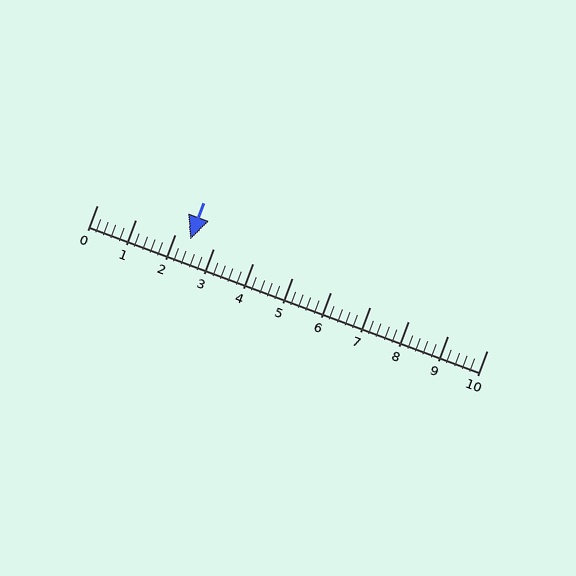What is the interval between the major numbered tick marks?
The major tick marks are spaced 1 units apart.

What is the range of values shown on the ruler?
The ruler shows values from 0 to 10.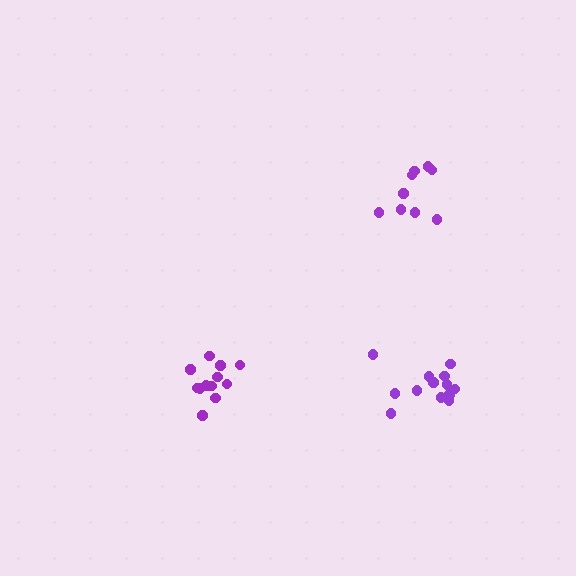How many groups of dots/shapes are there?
There are 3 groups.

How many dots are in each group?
Group 1: 13 dots, Group 2: 9 dots, Group 3: 13 dots (35 total).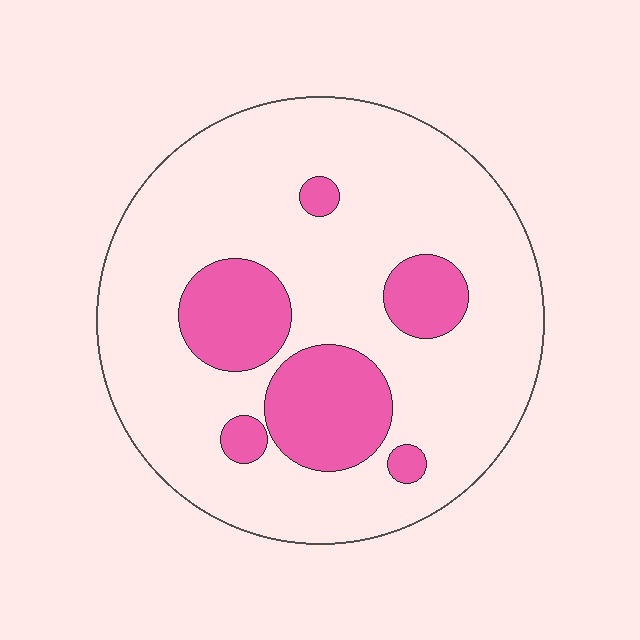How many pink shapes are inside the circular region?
6.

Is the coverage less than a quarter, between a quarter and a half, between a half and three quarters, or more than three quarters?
Less than a quarter.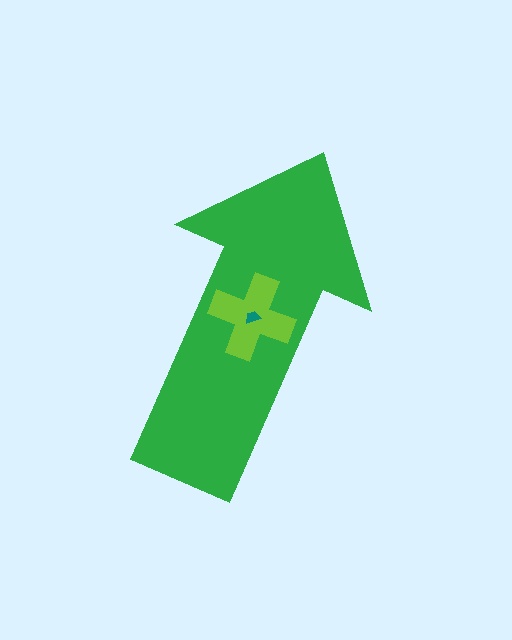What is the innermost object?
The teal trapezoid.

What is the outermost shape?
The green arrow.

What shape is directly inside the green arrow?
The lime cross.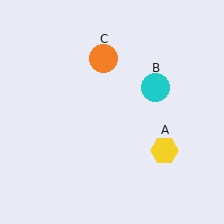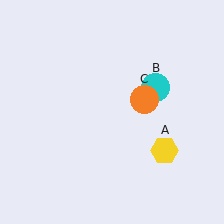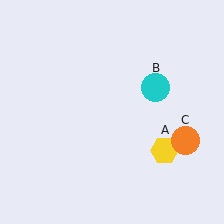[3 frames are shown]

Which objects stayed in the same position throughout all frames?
Yellow hexagon (object A) and cyan circle (object B) remained stationary.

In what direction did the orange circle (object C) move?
The orange circle (object C) moved down and to the right.